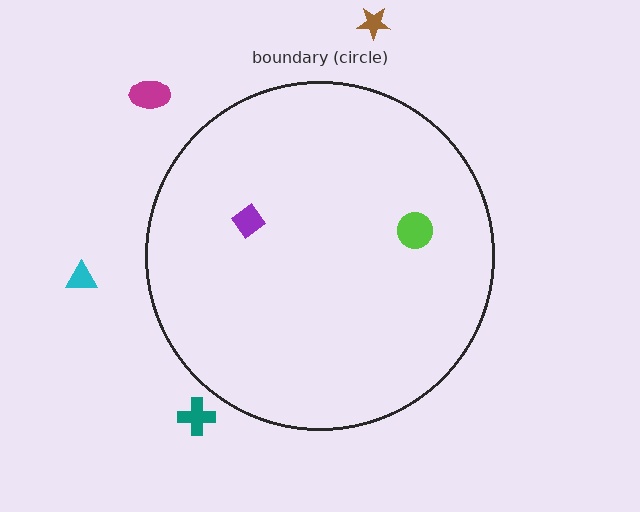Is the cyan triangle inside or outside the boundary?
Outside.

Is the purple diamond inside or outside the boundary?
Inside.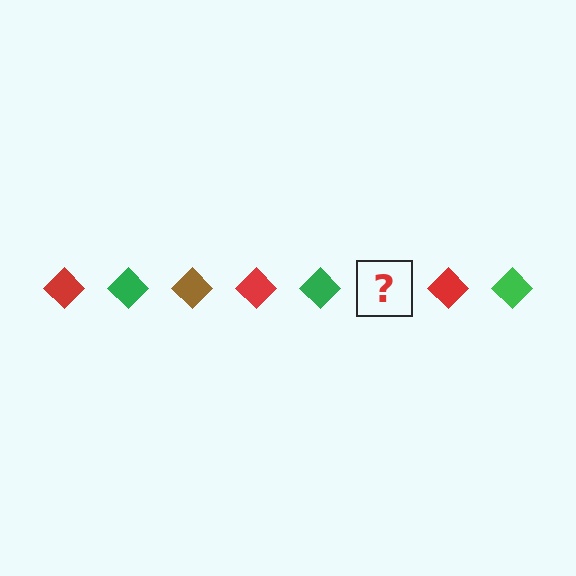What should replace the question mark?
The question mark should be replaced with a brown diamond.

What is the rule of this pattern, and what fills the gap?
The rule is that the pattern cycles through red, green, brown diamonds. The gap should be filled with a brown diamond.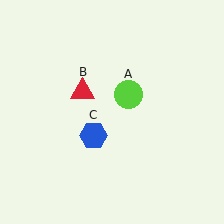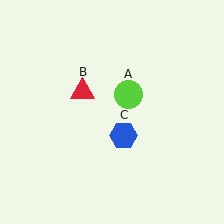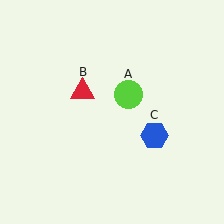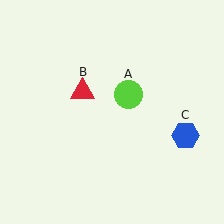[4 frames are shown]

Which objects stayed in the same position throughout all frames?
Lime circle (object A) and red triangle (object B) remained stationary.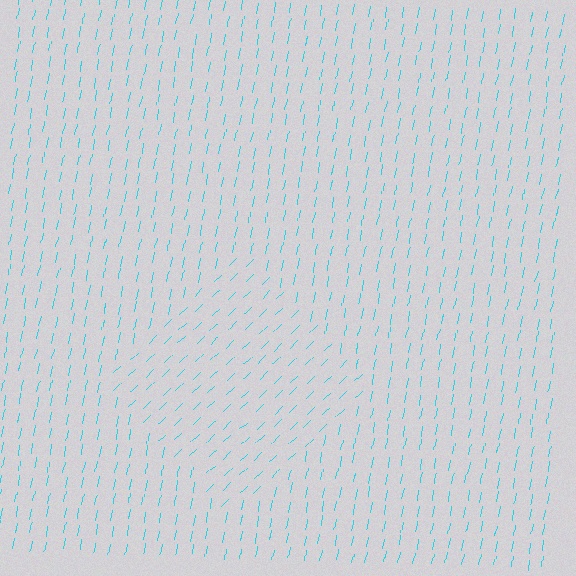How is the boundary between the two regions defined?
The boundary is defined purely by a change in line orientation (approximately 35 degrees difference). All lines are the same color and thickness.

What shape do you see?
I see a diamond.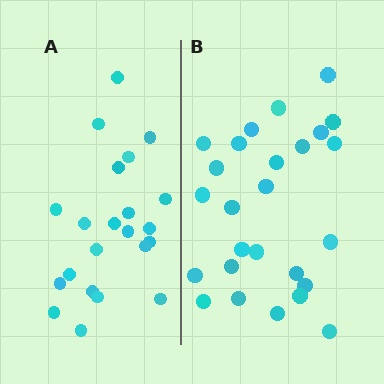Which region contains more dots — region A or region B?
Region B (the right region) has more dots.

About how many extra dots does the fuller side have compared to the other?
Region B has about 4 more dots than region A.